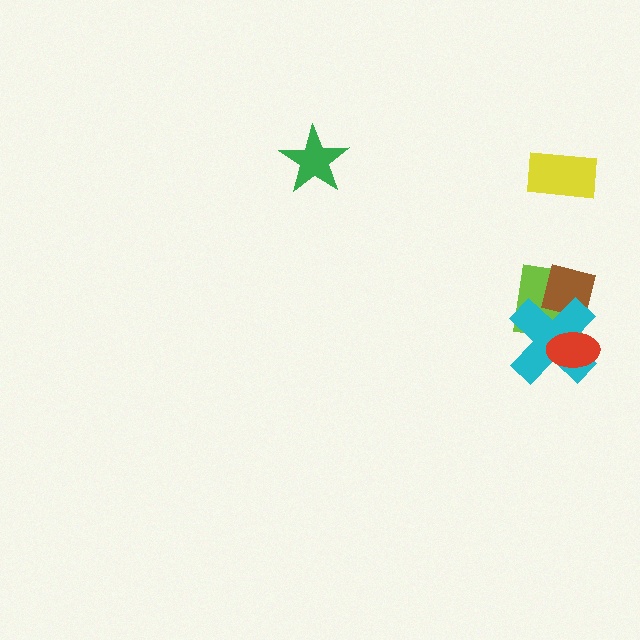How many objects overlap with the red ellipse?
2 objects overlap with the red ellipse.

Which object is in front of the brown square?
The cyan cross is in front of the brown square.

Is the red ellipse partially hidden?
No, no other shape covers it.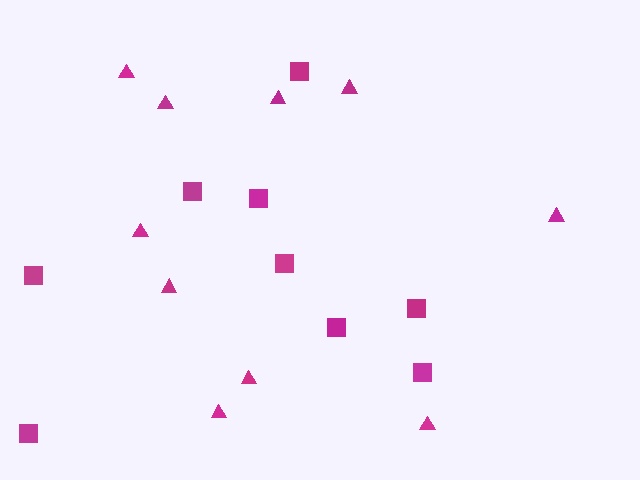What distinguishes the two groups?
There are 2 groups: one group of triangles (10) and one group of squares (9).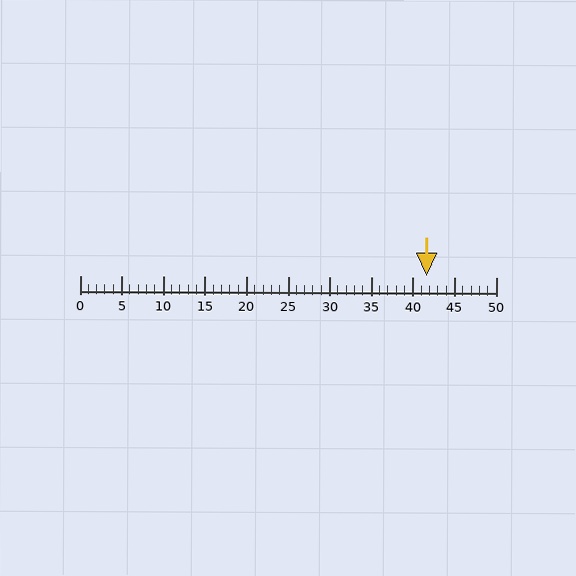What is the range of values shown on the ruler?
The ruler shows values from 0 to 50.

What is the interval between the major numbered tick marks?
The major tick marks are spaced 5 units apart.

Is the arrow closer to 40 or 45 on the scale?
The arrow is closer to 40.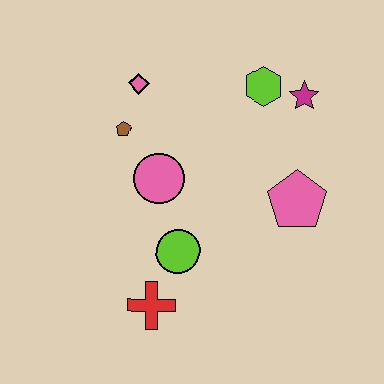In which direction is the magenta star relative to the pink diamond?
The magenta star is to the right of the pink diamond.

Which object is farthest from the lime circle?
The magenta star is farthest from the lime circle.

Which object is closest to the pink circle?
The brown pentagon is closest to the pink circle.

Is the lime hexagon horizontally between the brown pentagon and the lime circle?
No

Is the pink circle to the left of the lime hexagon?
Yes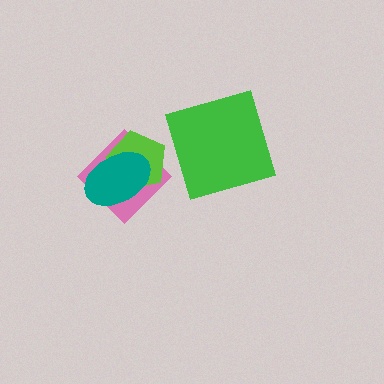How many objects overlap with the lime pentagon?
2 objects overlap with the lime pentagon.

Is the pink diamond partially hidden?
Yes, it is partially covered by another shape.